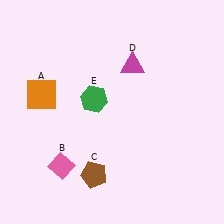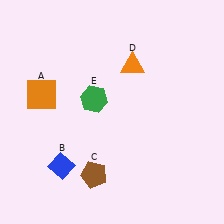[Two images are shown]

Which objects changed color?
B changed from pink to blue. D changed from magenta to orange.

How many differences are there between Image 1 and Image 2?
There are 2 differences between the two images.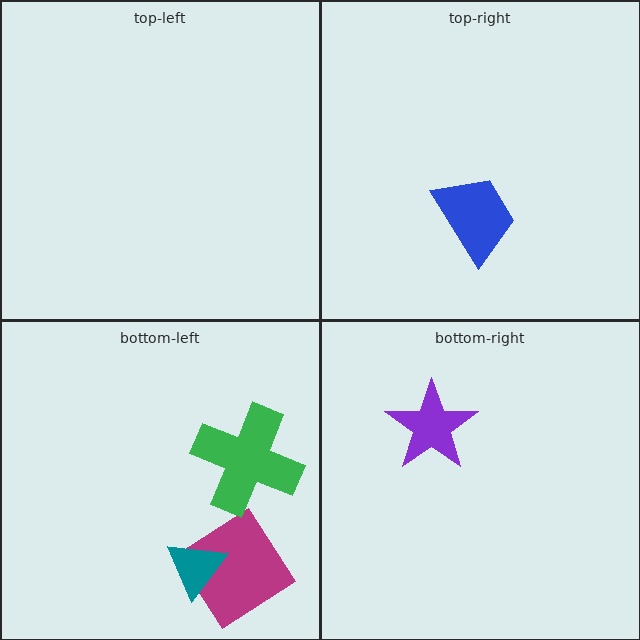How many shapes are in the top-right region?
1.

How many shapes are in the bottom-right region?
1.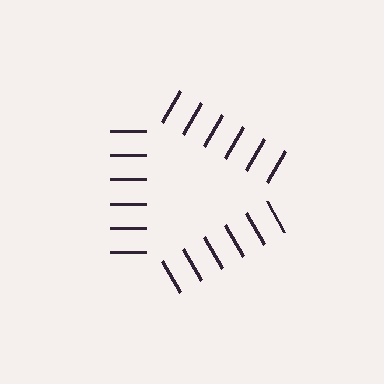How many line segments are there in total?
18 — 6 along each of the 3 edges.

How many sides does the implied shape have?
3 sides — the line-ends trace a triangle.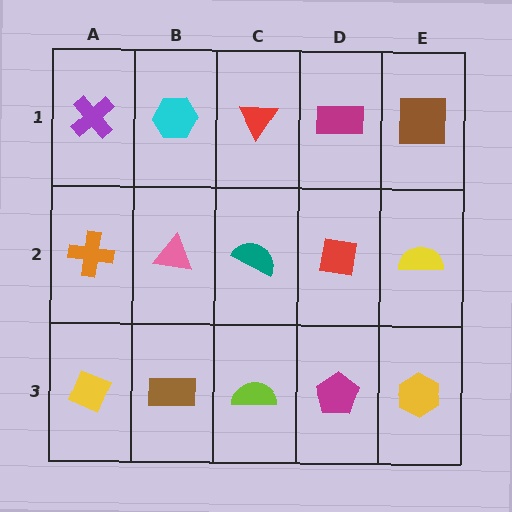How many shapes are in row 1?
5 shapes.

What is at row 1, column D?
A magenta rectangle.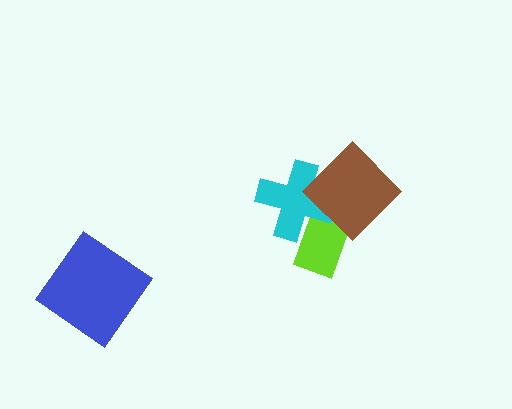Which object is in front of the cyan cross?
The brown diamond is in front of the cyan cross.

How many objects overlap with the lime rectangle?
2 objects overlap with the lime rectangle.